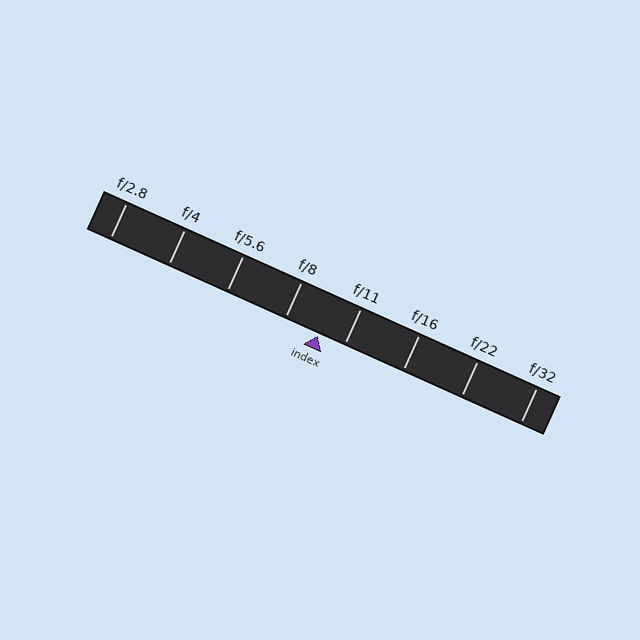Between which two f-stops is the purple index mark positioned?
The index mark is between f/8 and f/11.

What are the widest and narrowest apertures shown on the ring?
The widest aperture shown is f/2.8 and the narrowest is f/32.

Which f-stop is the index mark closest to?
The index mark is closest to f/11.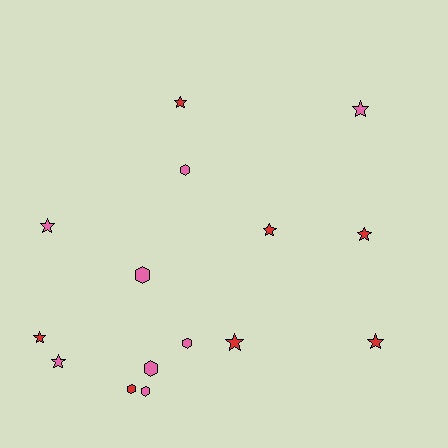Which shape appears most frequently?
Star, with 9 objects.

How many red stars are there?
There are 6 red stars.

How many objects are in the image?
There are 15 objects.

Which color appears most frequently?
Pink, with 8 objects.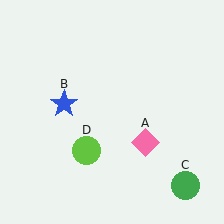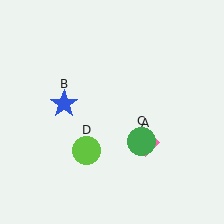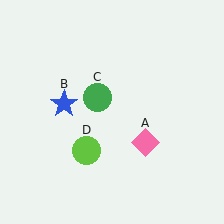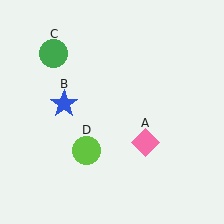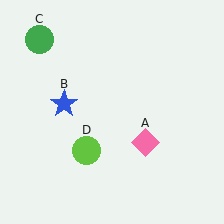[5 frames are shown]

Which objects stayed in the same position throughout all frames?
Pink diamond (object A) and blue star (object B) and lime circle (object D) remained stationary.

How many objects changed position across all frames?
1 object changed position: green circle (object C).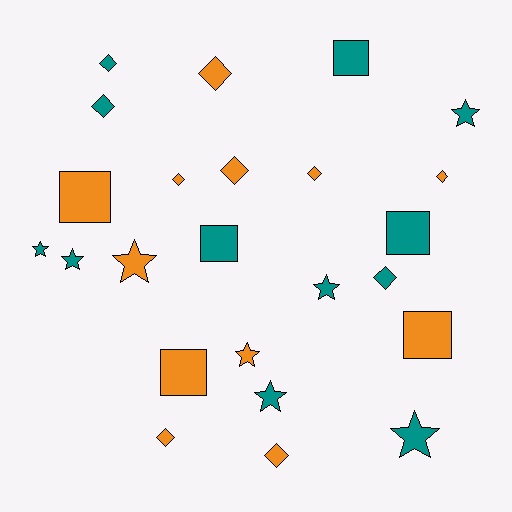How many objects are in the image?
There are 24 objects.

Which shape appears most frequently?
Diamond, with 10 objects.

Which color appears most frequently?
Teal, with 12 objects.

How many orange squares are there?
There are 3 orange squares.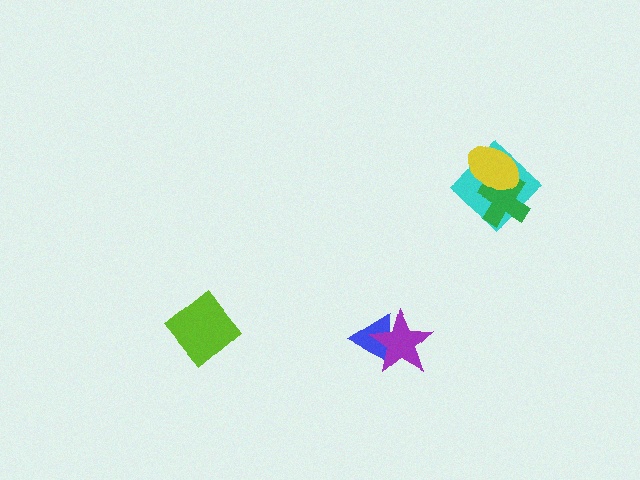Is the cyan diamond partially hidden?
Yes, it is partially covered by another shape.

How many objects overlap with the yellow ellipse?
2 objects overlap with the yellow ellipse.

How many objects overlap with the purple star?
1 object overlaps with the purple star.